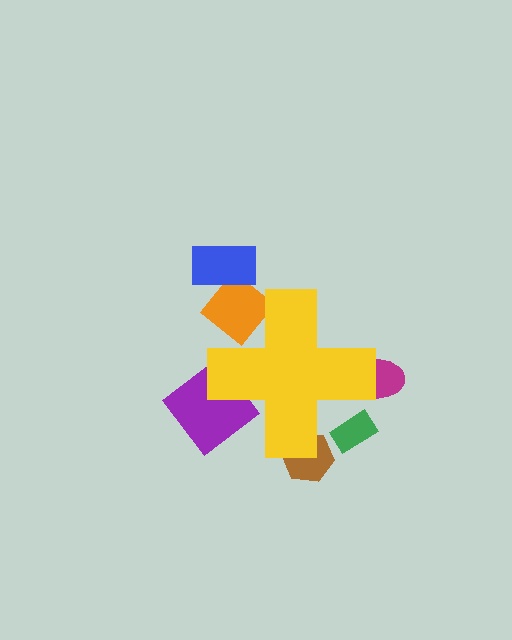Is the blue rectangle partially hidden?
No, the blue rectangle is fully visible.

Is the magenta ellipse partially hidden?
Yes, the magenta ellipse is partially hidden behind the yellow cross.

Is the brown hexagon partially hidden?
Yes, the brown hexagon is partially hidden behind the yellow cross.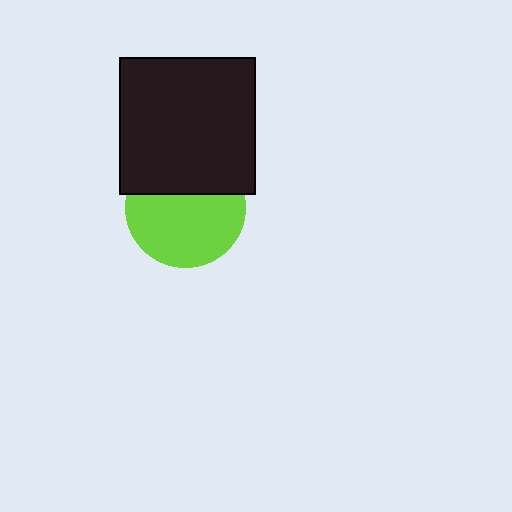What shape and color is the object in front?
The object in front is a black square.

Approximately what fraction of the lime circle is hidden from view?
Roughly 37% of the lime circle is hidden behind the black square.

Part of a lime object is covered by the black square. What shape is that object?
It is a circle.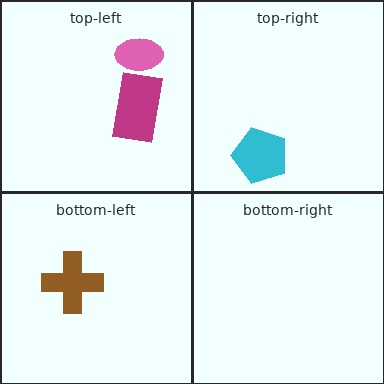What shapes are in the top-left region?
The pink ellipse, the magenta rectangle.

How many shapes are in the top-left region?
2.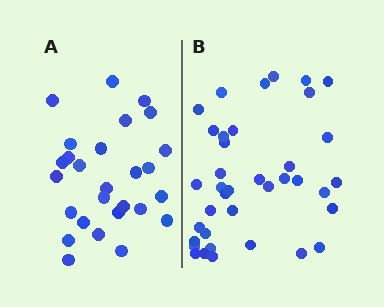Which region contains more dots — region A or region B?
Region B (the right region) has more dots.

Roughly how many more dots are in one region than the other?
Region B has roughly 12 or so more dots than region A.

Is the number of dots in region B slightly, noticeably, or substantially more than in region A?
Region B has noticeably more, but not dramatically so. The ratio is roughly 1.4 to 1.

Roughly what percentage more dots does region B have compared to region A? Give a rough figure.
About 40% more.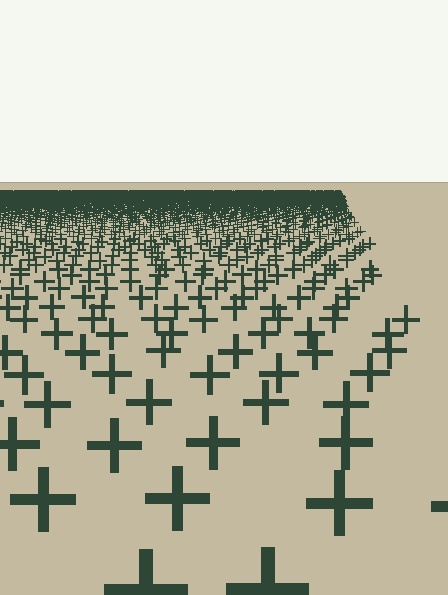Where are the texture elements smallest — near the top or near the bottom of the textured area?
Near the top.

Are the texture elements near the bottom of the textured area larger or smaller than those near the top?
Larger. Near the bottom, elements are closer to the viewer and appear at a bigger on-screen size.